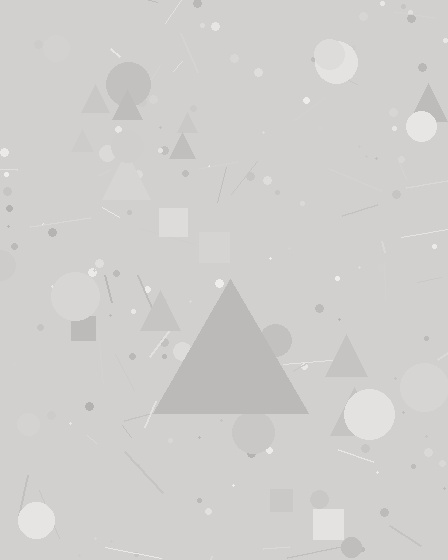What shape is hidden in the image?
A triangle is hidden in the image.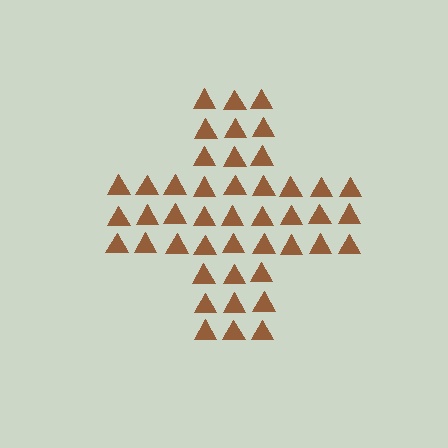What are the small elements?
The small elements are triangles.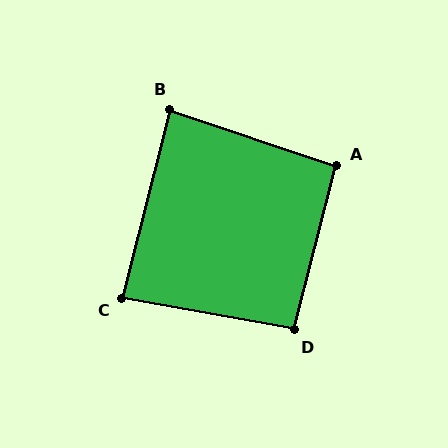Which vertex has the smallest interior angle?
B, at approximately 86 degrees.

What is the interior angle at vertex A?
Approximately 94 degrees (approximately right).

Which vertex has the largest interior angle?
D, at approximately 94 degrees.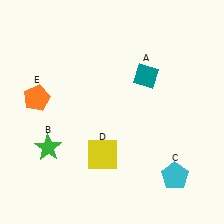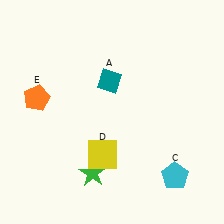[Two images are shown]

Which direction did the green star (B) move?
The green star (B) moved right.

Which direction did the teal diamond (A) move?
The teal diamond (A) moved left.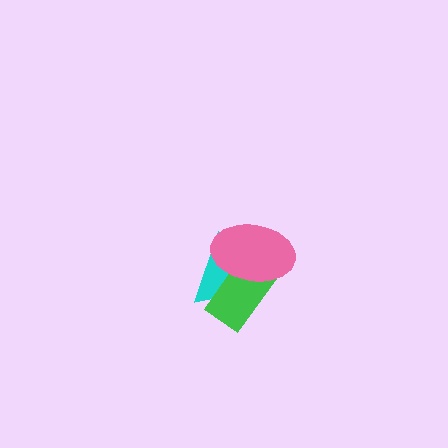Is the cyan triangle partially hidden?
Yes, it is partially covered by another shape.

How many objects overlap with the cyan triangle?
2 objects overlap with the cyan triangle.